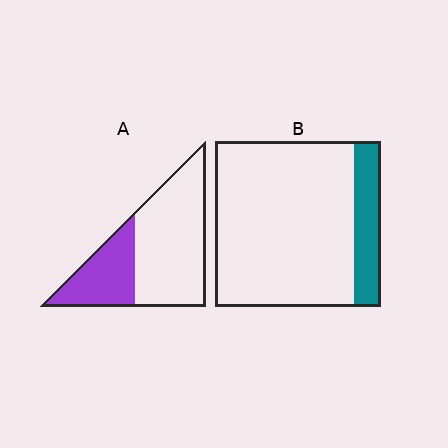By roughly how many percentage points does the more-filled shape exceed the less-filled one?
By roughly 15 percentage points (A over B).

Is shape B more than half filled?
No.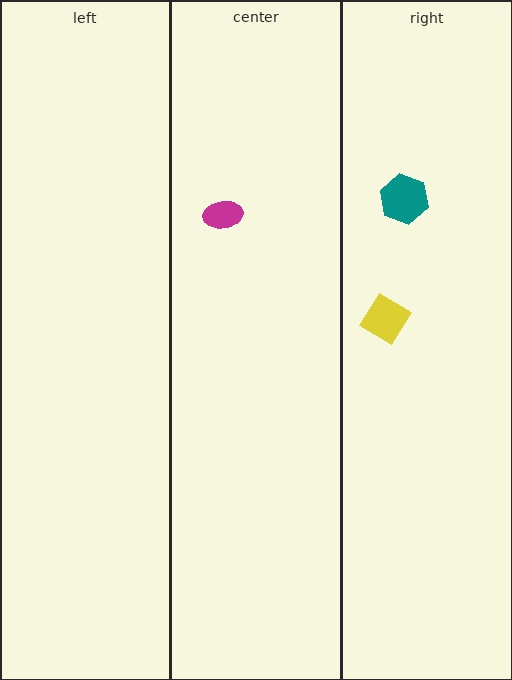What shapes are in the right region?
The yellow diamond, the teal hexagon.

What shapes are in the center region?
The magenta ellipse.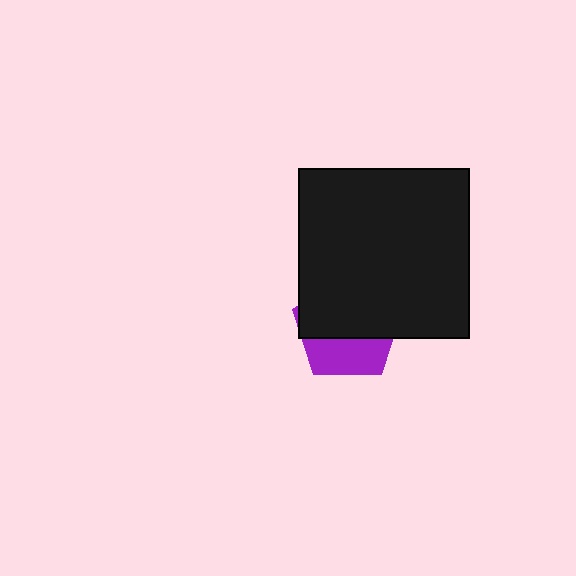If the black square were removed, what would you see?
You would see the complete purple pentagon.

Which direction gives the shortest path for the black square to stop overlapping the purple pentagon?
Moving up gives the shortest separation.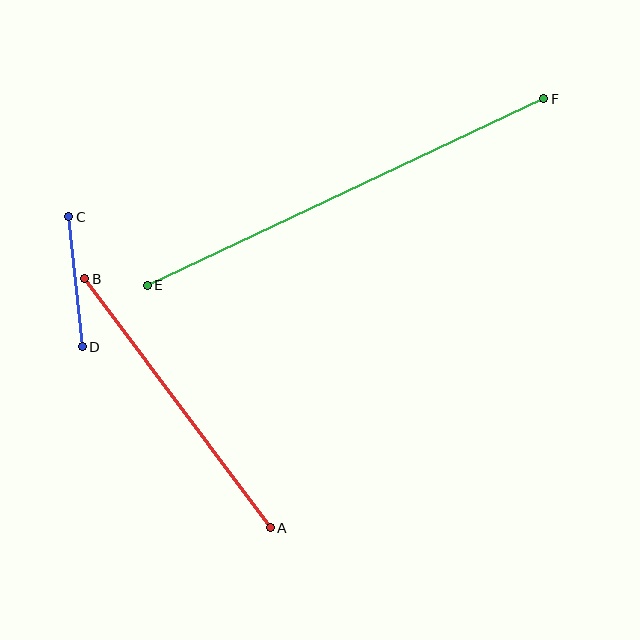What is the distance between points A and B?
The distance is approximately 311 pixels.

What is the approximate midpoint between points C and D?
The midpoint is at approximately (75, 282) pixels.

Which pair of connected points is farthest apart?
Points E and F are farthest apart.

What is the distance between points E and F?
The distance is approximately 438 pixels.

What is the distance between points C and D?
The distance is approximately 130 pixels.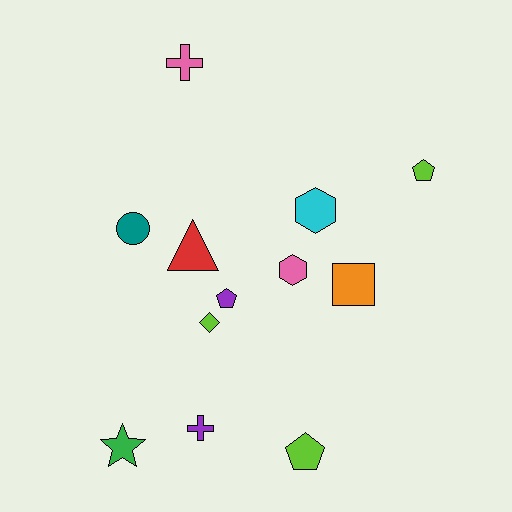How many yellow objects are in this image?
There are no yellow objects.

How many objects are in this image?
There are 12 objects.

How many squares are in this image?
There is 1 square.